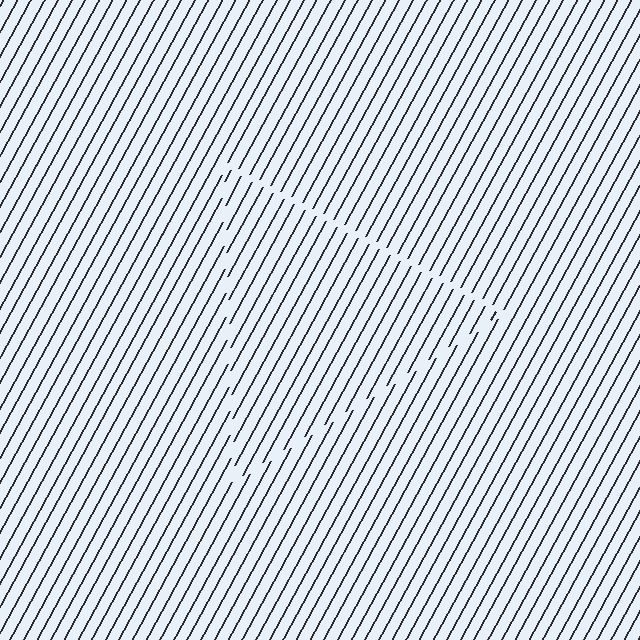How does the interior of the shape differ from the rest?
The interior of the shape contains the same grating, shifted by half a period — the contour is defined by the phase discontinuity where line-ends from the inner and outer gratings abut.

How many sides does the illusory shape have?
3 sides — the line-ends trace a triangle.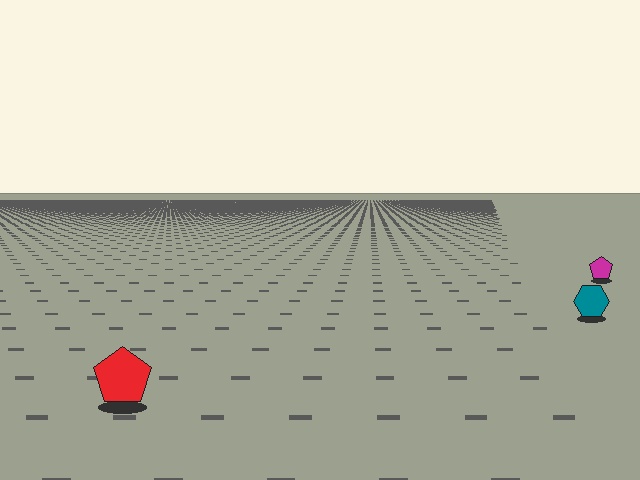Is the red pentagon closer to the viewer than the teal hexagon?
Yes. The red pentagon is closer — you can tell from the texture gradient: the ground texture is coarser near it.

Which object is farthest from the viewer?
The magenta pentagon is farthest from the viewer. It appears smaller and the ground texture around it is denser.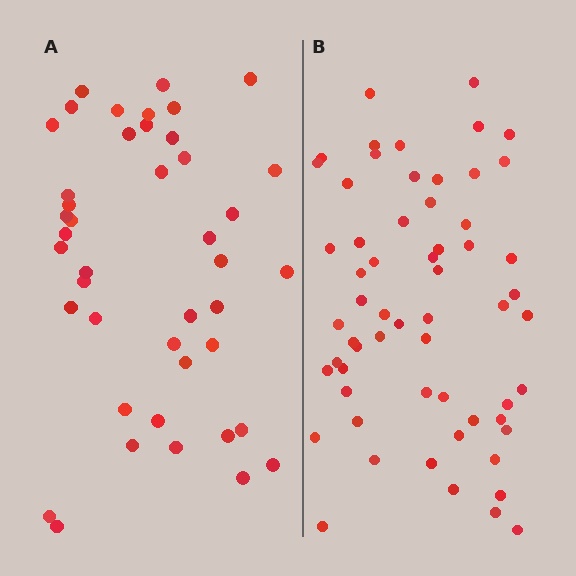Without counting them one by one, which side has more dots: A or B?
Region B (the right region) has more dots.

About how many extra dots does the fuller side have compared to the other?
Region B has approximately 15 more dots than region A.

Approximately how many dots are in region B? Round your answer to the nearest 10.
About 60 dots.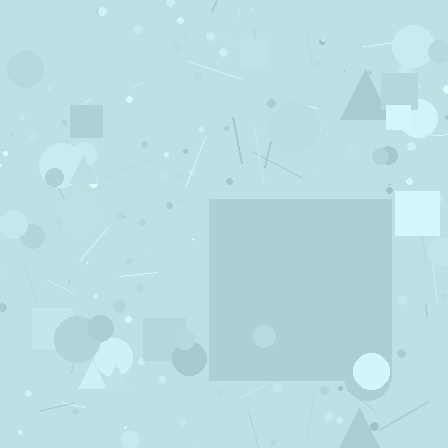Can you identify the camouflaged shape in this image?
The camouflaged shape is a square.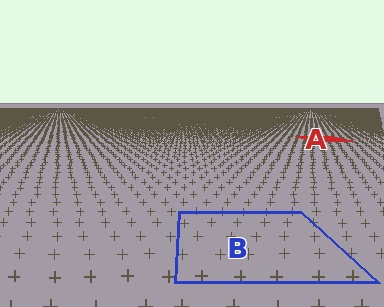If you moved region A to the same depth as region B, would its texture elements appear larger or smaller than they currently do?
They would appear larger. At a closer depth, the same texture elements are projected at a bigger on-screen size.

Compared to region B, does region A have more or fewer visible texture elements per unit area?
Region A has more texture elements per unit area — they are packed more densely because it is farther away.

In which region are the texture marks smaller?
The texture marks are smaller in region A, because it is farther away.